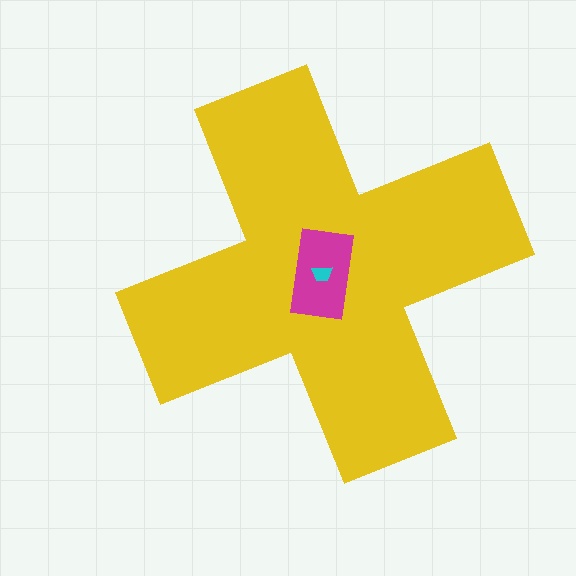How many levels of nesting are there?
3.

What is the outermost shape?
The yellow cross.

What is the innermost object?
The cyan trapezoid.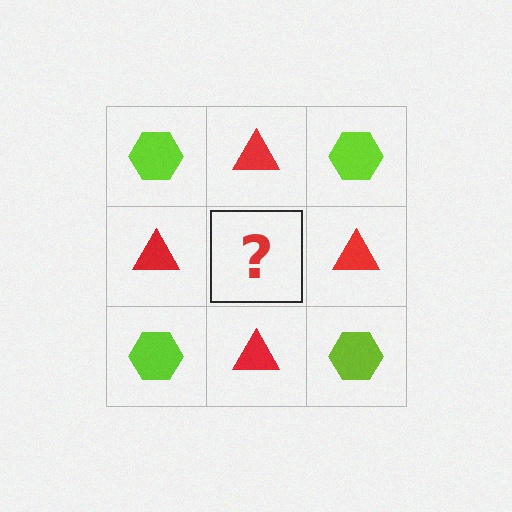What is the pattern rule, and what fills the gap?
The rule is that it alternates lime hexagon and red triangle in a checkerboard pattern. The gap should be filled with a lime hexagon.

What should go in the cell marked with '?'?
The missing cell should contain a lime hexagon.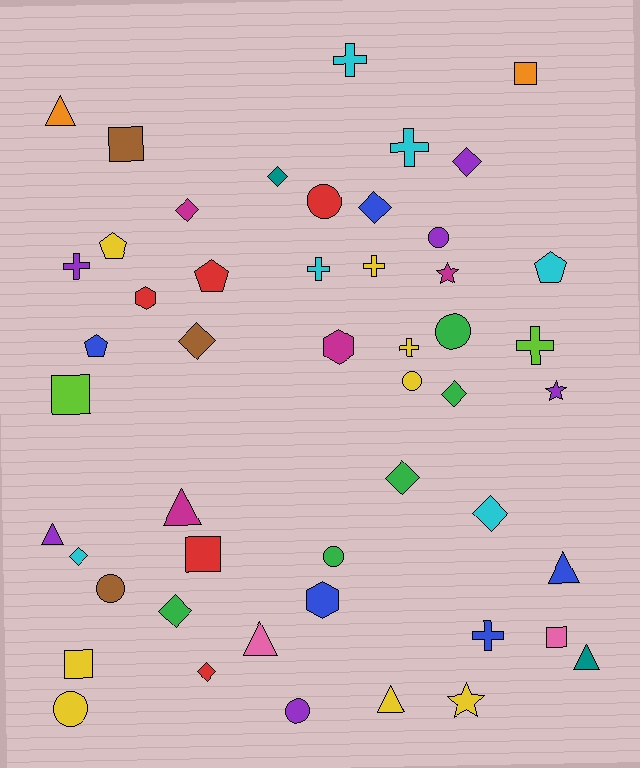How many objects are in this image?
There are 50 objects.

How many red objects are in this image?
There are 5 red objects.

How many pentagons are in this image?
There are 4 pentagons.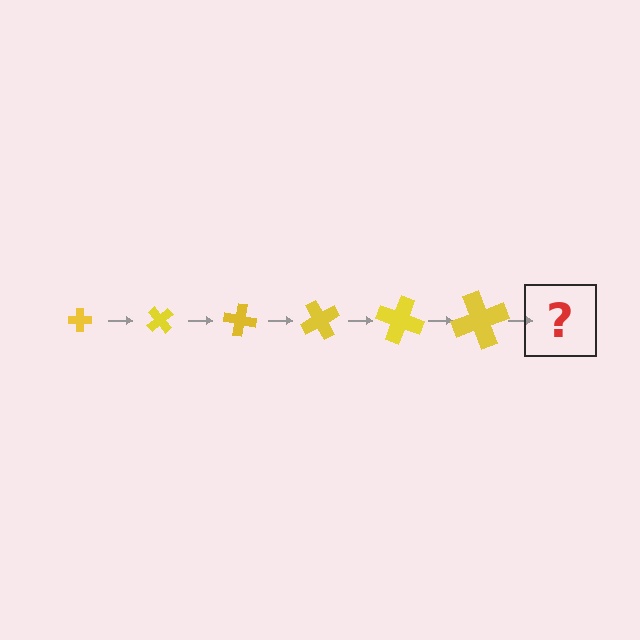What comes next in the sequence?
The next element should be a cross, larger than the previous one and rotated 300 degrees from the start.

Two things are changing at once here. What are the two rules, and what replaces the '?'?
The two rules are that the cross grows larger each step and it rotates 50 degrees each step. The '?' should be a cross, larger than the previous one and rotated 300 degrees from the start.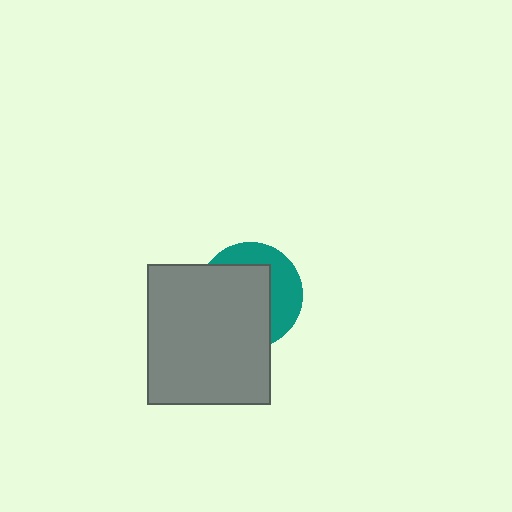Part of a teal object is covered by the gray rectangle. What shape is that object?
It is a circle.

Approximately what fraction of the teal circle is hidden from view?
Roughly 63% of the teal circle is hidden behind the gray rectangle.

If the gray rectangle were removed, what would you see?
You would see the complete teal circle.